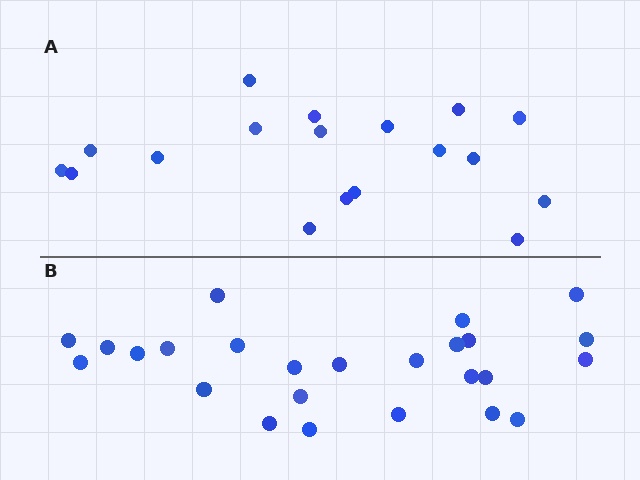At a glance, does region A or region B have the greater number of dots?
Region B (the bottom region) has more dots.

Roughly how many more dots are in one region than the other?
Region B has roughly 8 or so more dots than region A.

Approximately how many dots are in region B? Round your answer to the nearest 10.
About 20 dots. (The exact count is 25, which rounds to 20.)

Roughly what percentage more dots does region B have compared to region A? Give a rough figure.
About 40% more.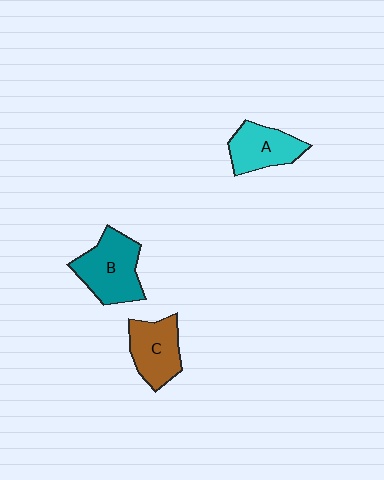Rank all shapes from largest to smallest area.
From largest to smallest: B (teal), C (brown), A (cyan).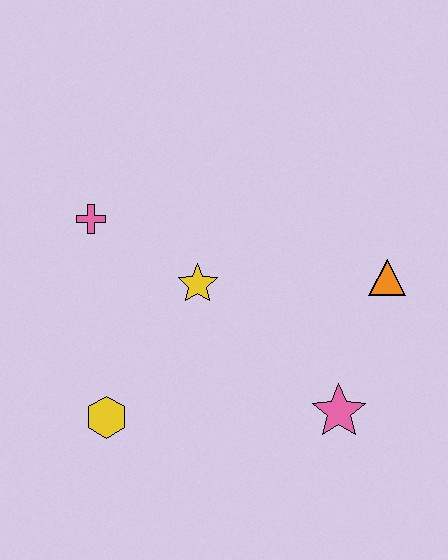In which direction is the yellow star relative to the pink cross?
The yellow star is to the right of the pink cross.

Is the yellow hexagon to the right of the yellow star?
No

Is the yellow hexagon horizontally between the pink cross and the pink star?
Yes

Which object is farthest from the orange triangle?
The yellow hexagon is farthest from the orange triangle.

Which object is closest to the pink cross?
The yellow star is closest to the pink cross.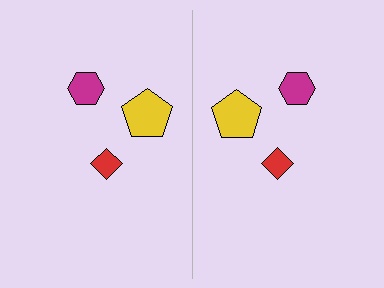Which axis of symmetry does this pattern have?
The pattern has a vertical axis of symmetry running through the center of the image.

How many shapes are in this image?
There are 6 shapes in this image.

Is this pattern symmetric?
Yes, this pattern has bilateral (reflection) symmetry.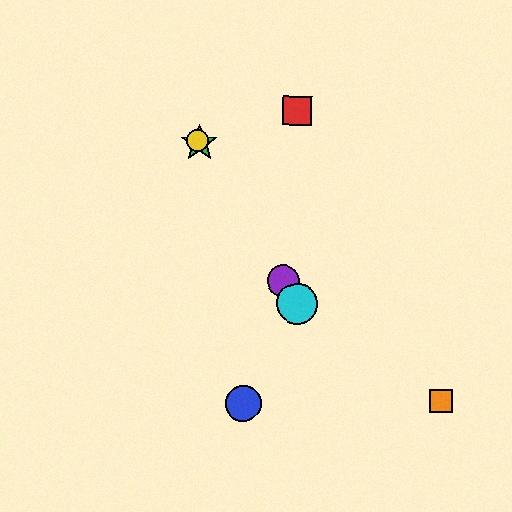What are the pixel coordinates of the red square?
The red square is at (297, 111).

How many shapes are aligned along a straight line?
4 shapes (the green star, the yellow circle, the purple circle, the cyan circle) are aligned along a straight line.